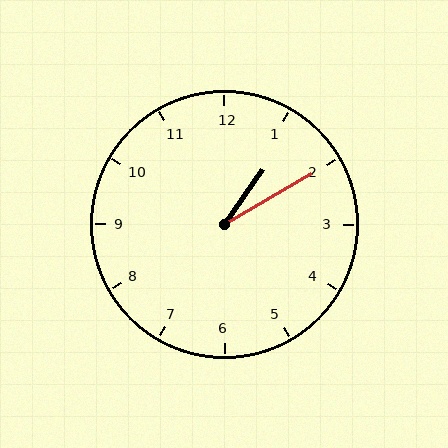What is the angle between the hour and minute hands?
Approximately 25 degrees.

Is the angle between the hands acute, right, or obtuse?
It is acute.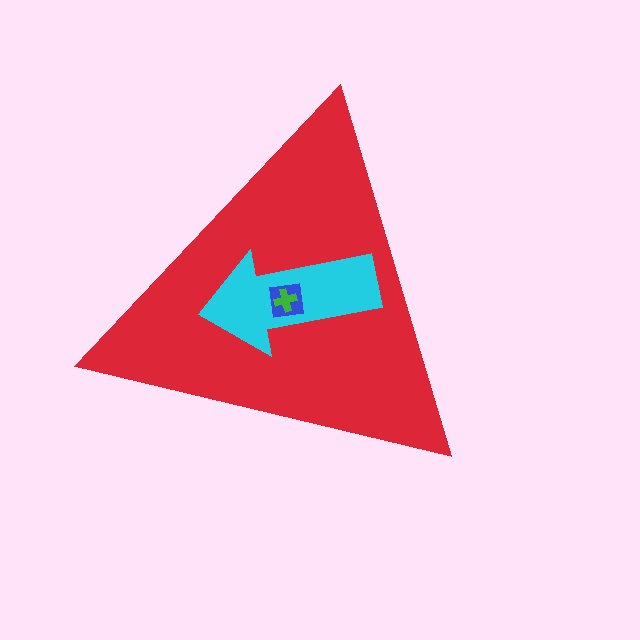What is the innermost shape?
The green cross.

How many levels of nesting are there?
4.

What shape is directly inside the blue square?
The green cross.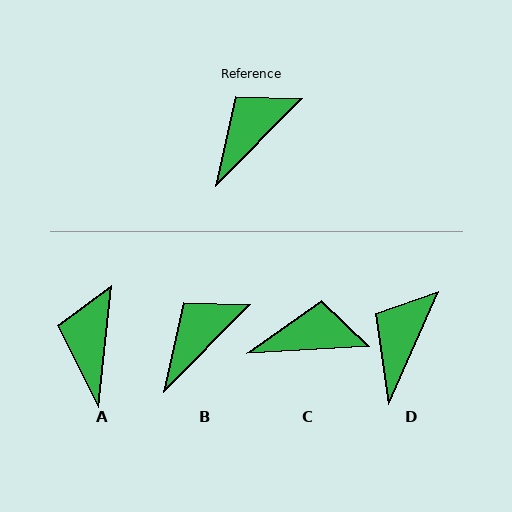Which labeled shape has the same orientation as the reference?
B.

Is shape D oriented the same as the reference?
No, it is off by about 21 degrees.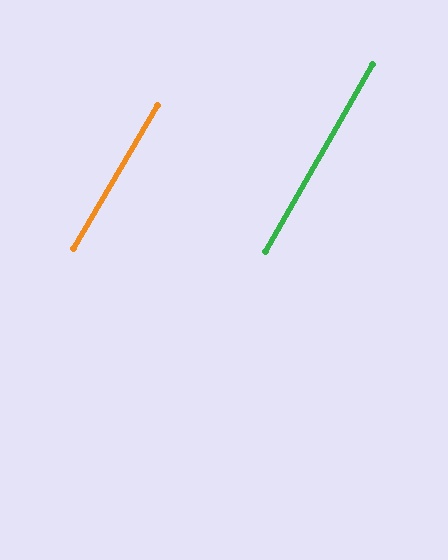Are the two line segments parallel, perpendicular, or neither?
Parallel — their directions differ by only 0.6°.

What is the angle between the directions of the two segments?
Approximately 1 degree.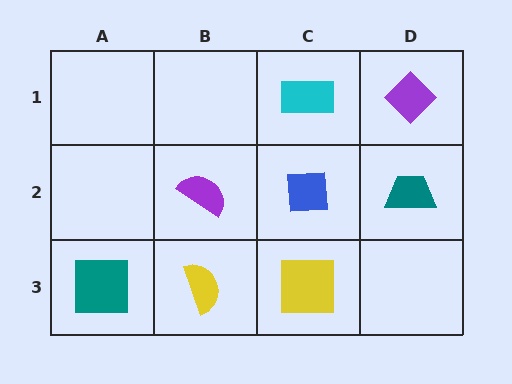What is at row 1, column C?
A cyan rectangle.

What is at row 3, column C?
A yellow square.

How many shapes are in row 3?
3 shapes.